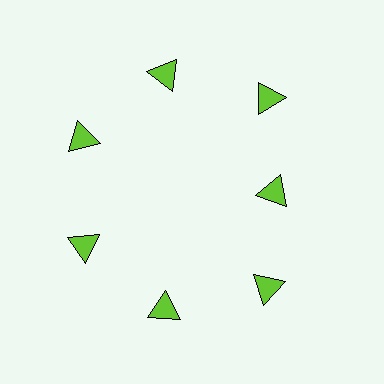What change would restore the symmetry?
The symmetry would be restored by moving it outward, back onto the ring so that all 7 triangles sit at equal angles and equal distance from the center.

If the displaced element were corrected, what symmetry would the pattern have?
It would have 7-fold rotational symmetry — the pattern would map onto itself every 51 degrees.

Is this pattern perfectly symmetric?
No. The 7 lime triangles are arranged in a ring, but one element near the 3 o'clock position is pulled inward toward the center, breaking the 7-fold rotational symmetry.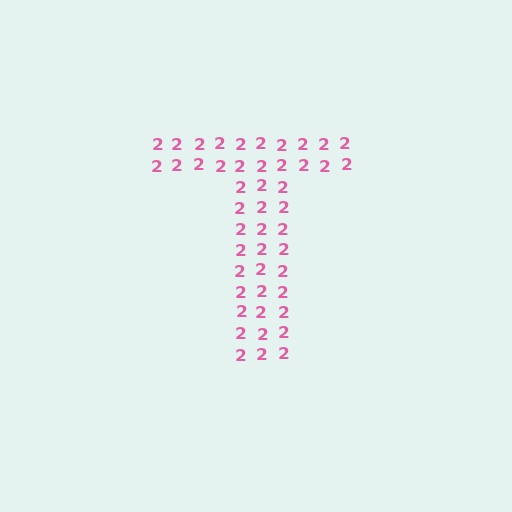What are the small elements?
The small elements are digit 2's.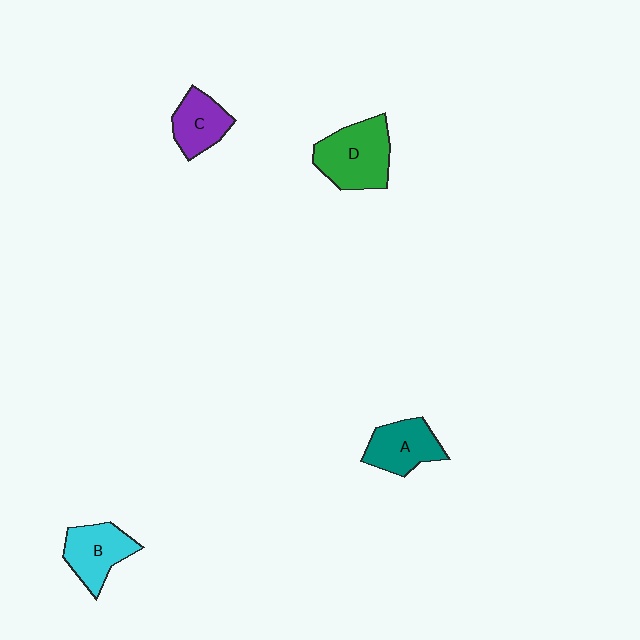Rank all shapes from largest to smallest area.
From largest to smallest: D (green), B (cyan), A (teal), C (purple).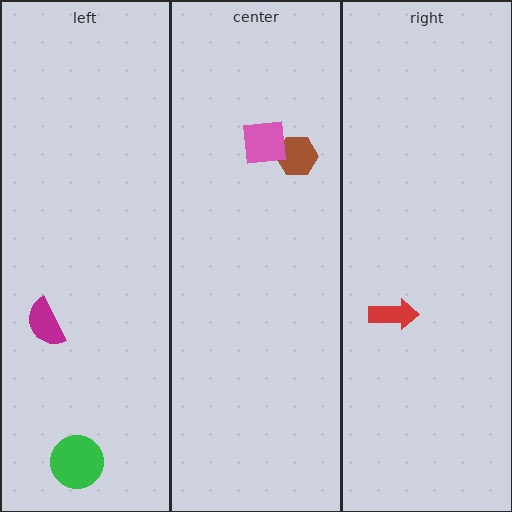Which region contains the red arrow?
The right region.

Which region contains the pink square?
The center region.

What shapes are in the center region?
The brown hexagon, the pink square.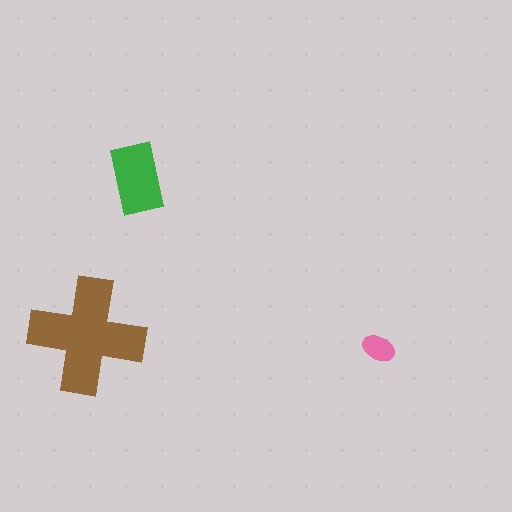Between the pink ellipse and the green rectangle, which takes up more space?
The green rectangle.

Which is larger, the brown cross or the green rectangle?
The brown cross.